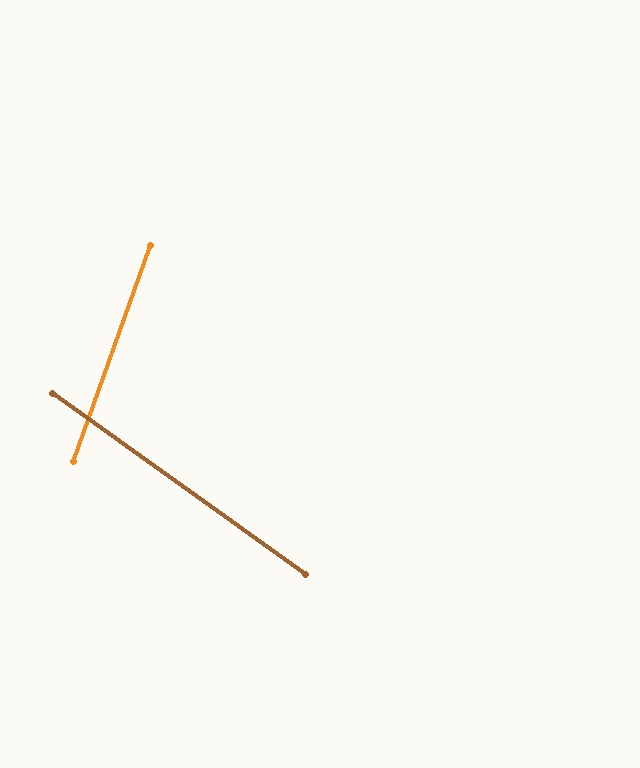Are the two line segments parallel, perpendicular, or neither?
Neither parallel nor perpendicular — they differ by about 74°.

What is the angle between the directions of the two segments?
Approximately 74 degrees.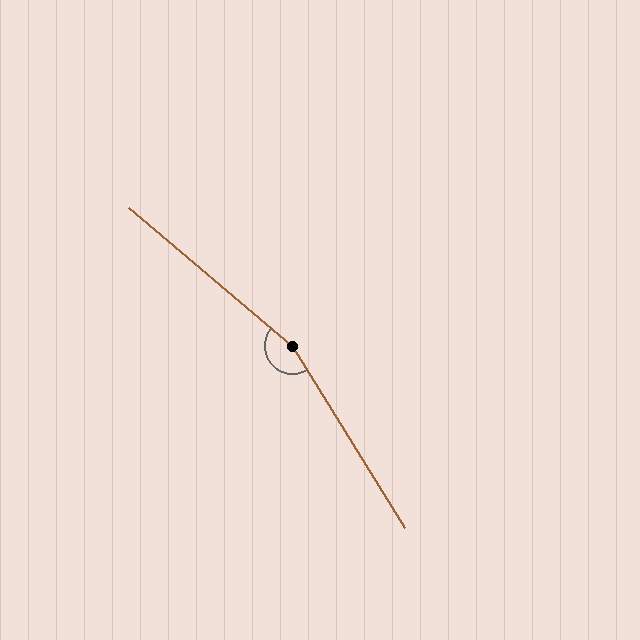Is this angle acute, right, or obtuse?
It is obtuse.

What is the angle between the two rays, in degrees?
Approximately 162 degrees.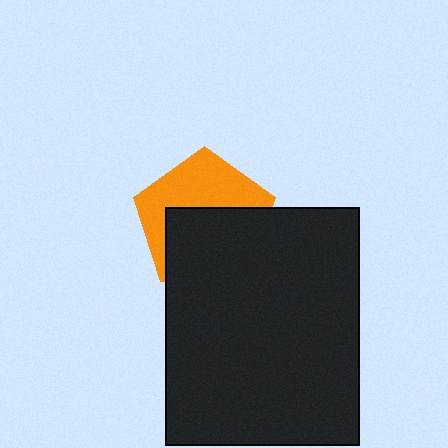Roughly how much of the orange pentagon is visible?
About half of it is visible (roughly 47%).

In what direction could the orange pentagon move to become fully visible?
The orange pentagon could move up. That would shift it out from behind the black rectangle entirely.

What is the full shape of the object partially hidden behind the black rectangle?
The partially hidden object is an orange pentagon.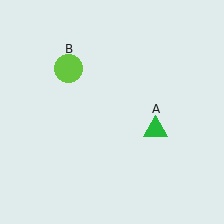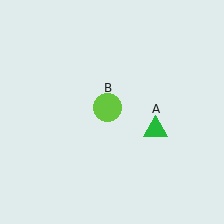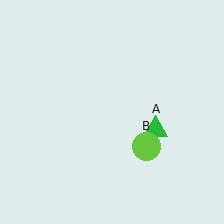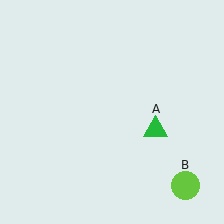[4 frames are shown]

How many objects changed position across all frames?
1 object changed position: lime circle (object B).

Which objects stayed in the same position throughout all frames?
Green triangle (object A) remained stationary.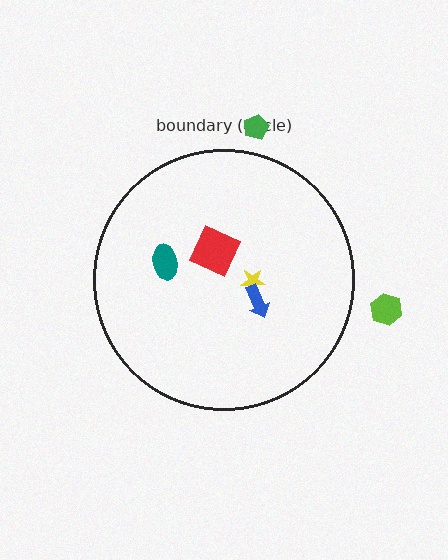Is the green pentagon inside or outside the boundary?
Outside.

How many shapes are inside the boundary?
4 inside, 2 outside.